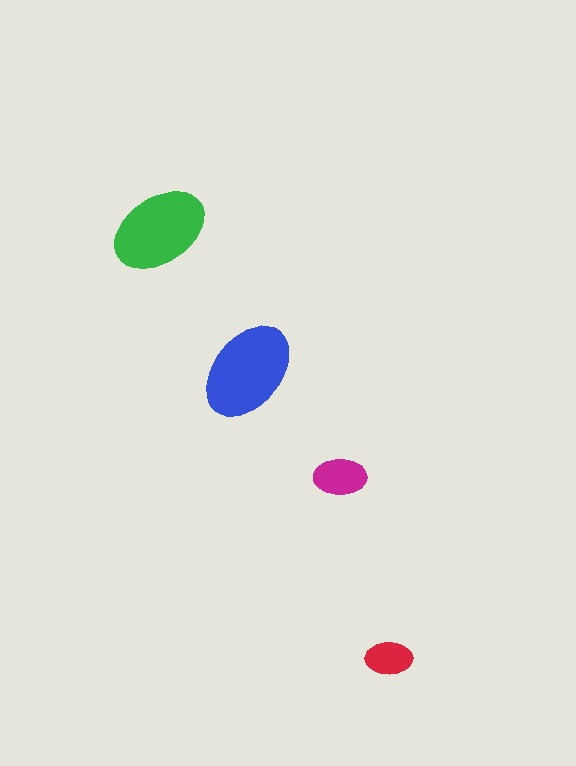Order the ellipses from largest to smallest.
the blue one, the green one, the magenta one, the red one.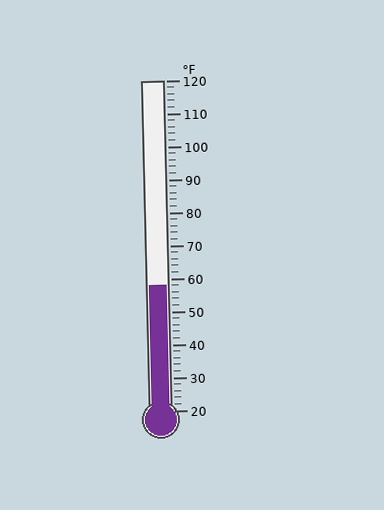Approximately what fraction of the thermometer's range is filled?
The thermometer is filled to approximately 40% of its range.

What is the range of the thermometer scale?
The thermometer scale ranges from 20°F to 120°F.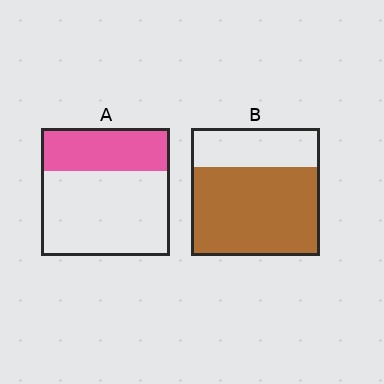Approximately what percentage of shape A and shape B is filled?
A is approximately 35% and B is approximately 70%.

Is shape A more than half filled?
No.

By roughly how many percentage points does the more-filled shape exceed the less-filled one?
By roughly 35 percentage points (B over A).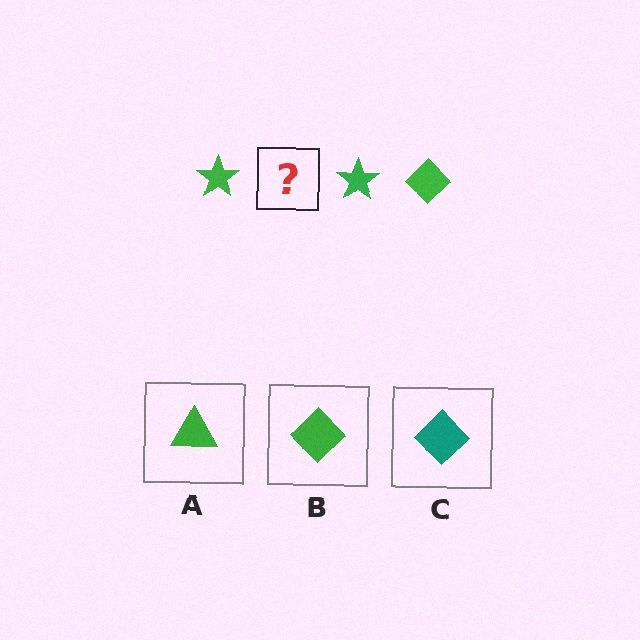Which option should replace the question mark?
Option B.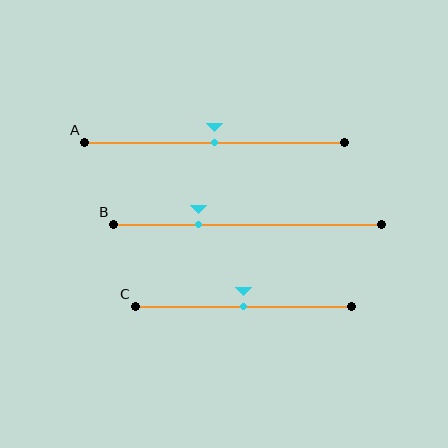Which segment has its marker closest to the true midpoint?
Segment A has its marker closest to the true midpoint.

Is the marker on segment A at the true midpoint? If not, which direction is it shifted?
Yes, the marker on segment A is at the true midpoint.